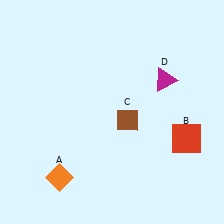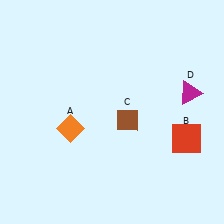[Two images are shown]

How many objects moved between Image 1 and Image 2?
2 objects moved between the two images.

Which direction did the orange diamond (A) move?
The orange diamond (A) moved up.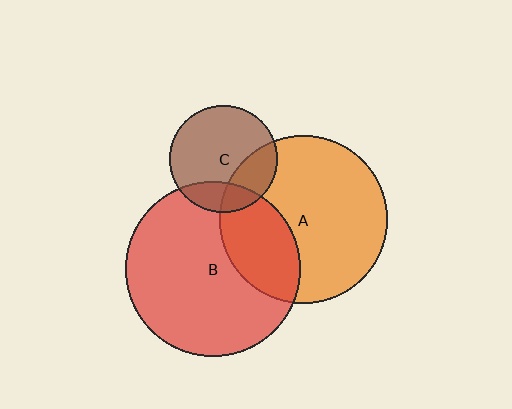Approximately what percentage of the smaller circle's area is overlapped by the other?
Approximately 30%.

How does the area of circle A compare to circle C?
Approximately 2.4 times.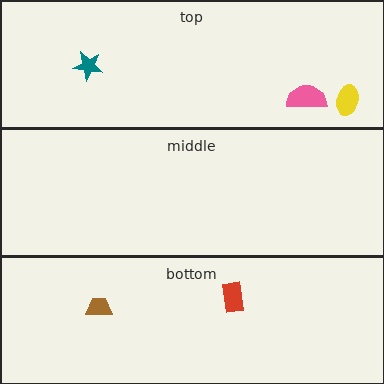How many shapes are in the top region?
3.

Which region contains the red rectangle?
The bottom region.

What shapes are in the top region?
The pink semicircle, the teal star, the yellow ellipse.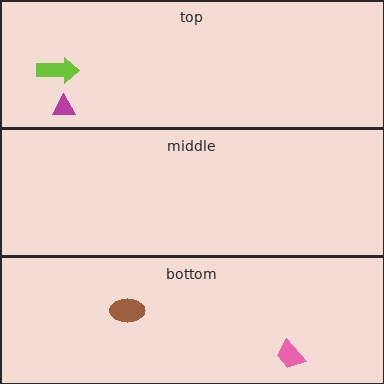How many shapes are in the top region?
2.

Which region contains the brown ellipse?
The bottom region.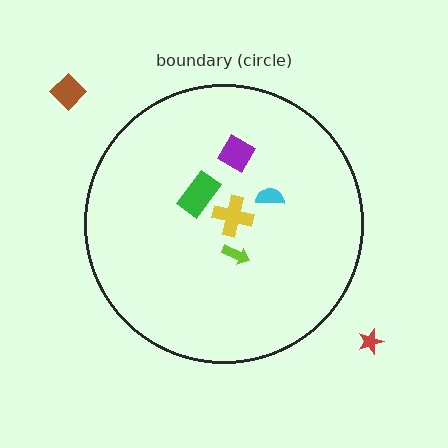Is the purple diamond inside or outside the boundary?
Inside.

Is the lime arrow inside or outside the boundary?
Inside.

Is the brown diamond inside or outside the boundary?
Outside.